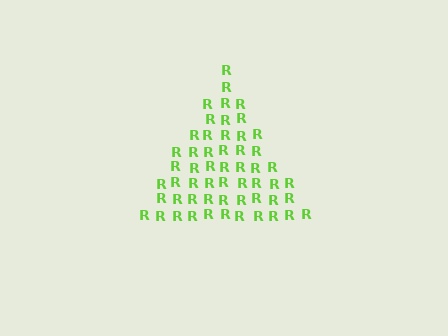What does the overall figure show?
The overall figure shows a triangle.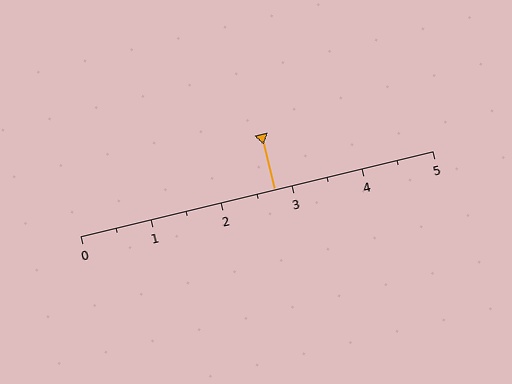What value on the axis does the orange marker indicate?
The marker indicates approximately 2.8.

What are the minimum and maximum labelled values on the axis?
The axis runs from 0 to 5.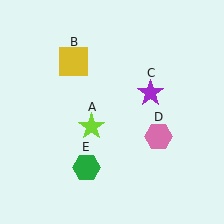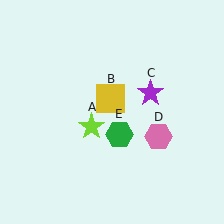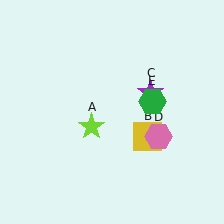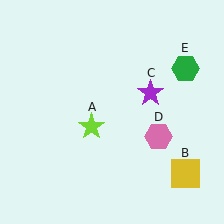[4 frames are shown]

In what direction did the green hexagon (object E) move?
The green hexagon (object E) moved up and to the right.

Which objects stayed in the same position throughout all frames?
Lime star (object A) and purple star (object C) and pink hexagon (object D) remained stationary.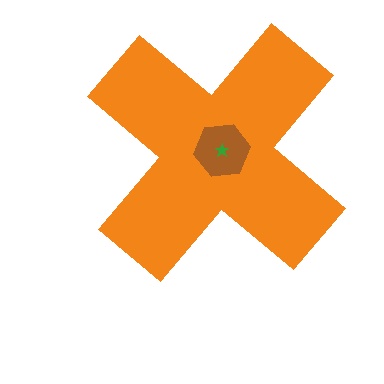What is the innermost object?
The green star.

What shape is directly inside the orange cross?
The brown hexagon.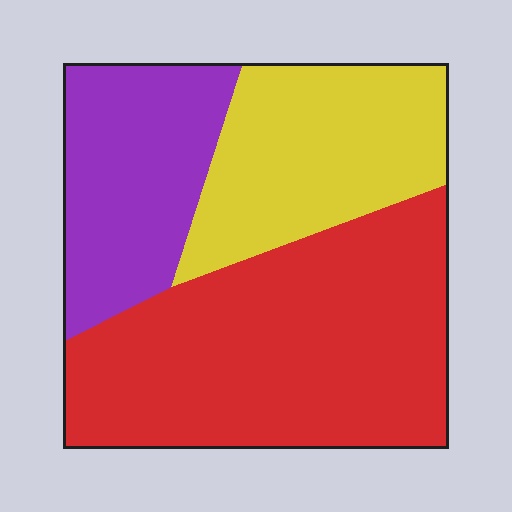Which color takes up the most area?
Red, at roughly 50%.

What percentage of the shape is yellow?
Yellow covers roughly 25% of the shape.